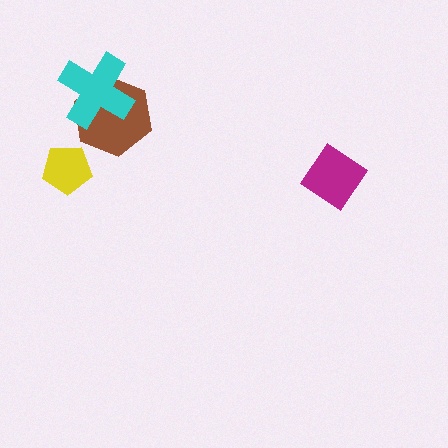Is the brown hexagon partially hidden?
Yes, it is partially covered by another shape.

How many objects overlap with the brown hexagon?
1 object overlaps with the brown hexagon.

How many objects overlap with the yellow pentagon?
0 objects overlap with the yellow pentagon.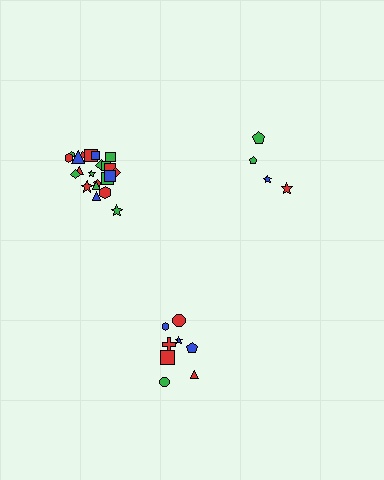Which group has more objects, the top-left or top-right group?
The top-left group.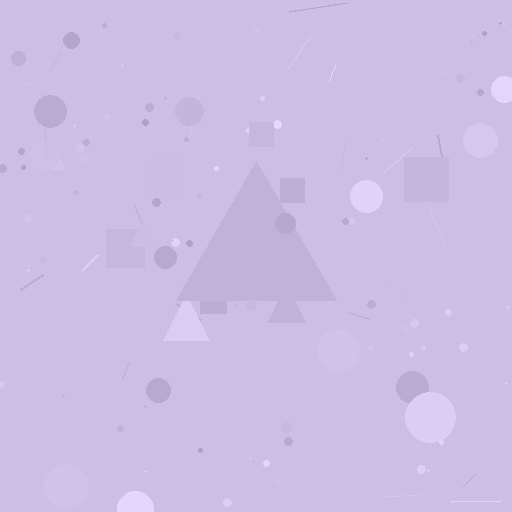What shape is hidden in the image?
A triangle is hidden in the image.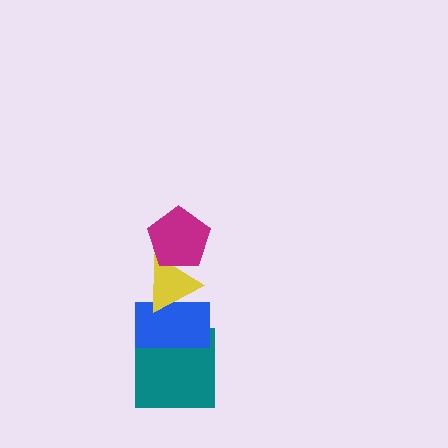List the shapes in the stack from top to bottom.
From top to bottom: the magenta pentagon, the yellow triangle, the blue rectangle, the teal square.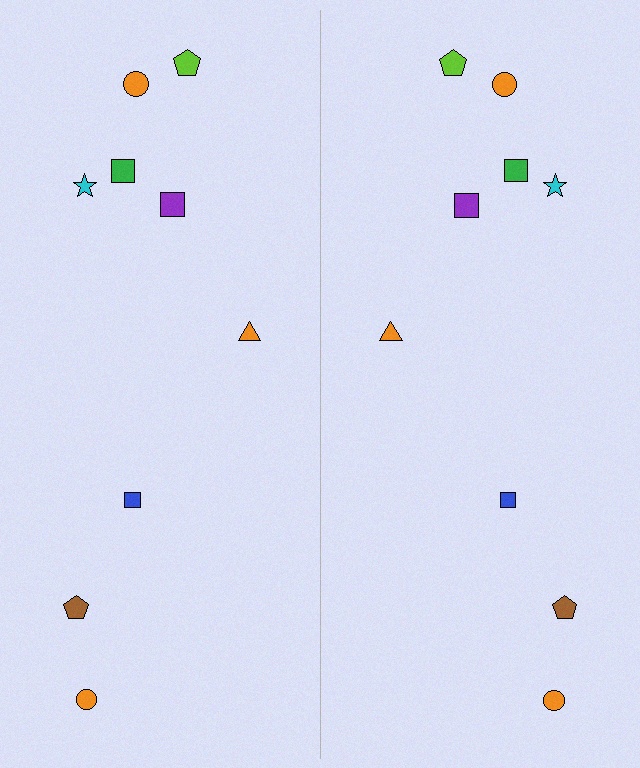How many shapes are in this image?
There are 18 shapes in this image.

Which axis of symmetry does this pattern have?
The pattern has a vertical axis of symmetry running through the center of the image.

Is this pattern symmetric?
Yes, this pattern has bilateral (reflection) symmetry.